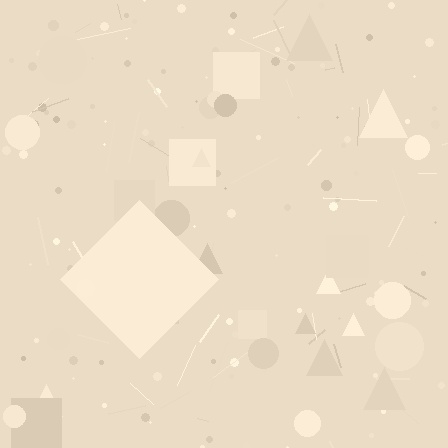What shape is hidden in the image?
A diamond is hidden in the image.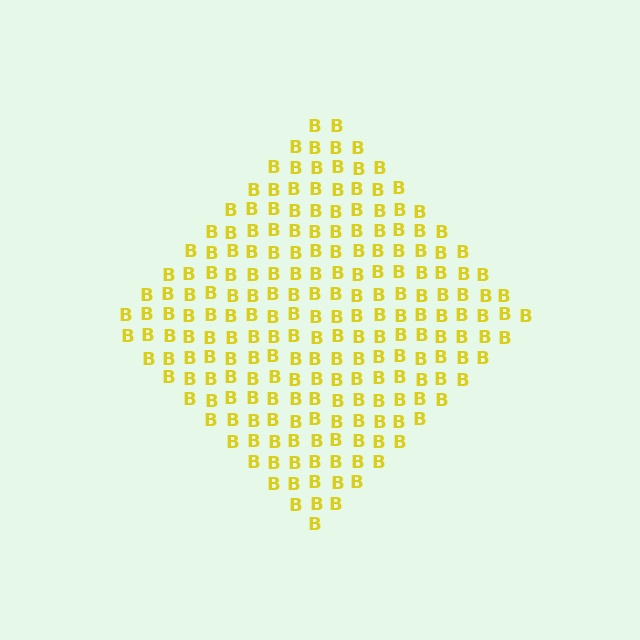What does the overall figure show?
The overall figure shows a diamond.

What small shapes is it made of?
It is made of small letter B's.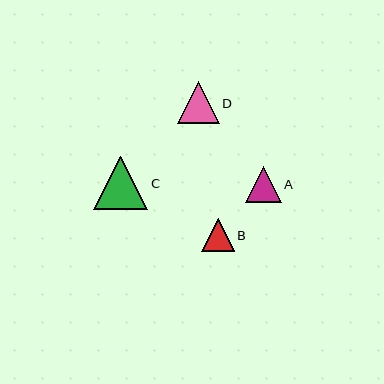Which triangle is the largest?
Triangle C is the largest with a size of approximately 54 pixels.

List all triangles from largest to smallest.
From largest to smallest: C, D, A, B.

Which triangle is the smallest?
Triangle B is the smallest with a size of approximately 33 pixels.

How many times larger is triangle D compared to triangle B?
Triangle D is approximately 1.3 times the size of triangle B.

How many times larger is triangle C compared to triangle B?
Triangle C is approximately 1.6 times the size of triangle B.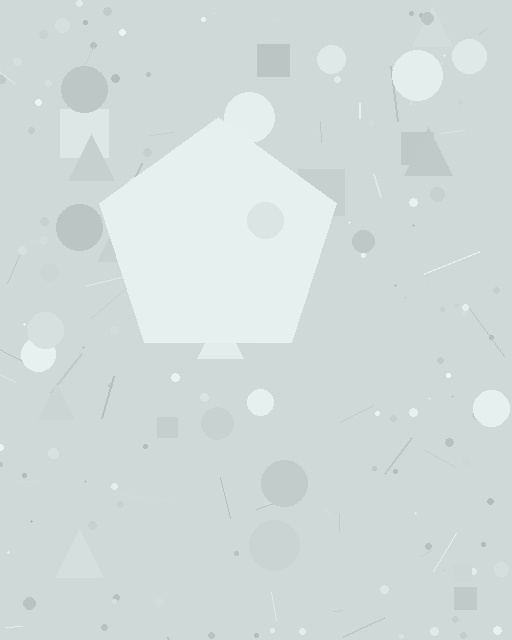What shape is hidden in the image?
A pentagon is hidden in the image.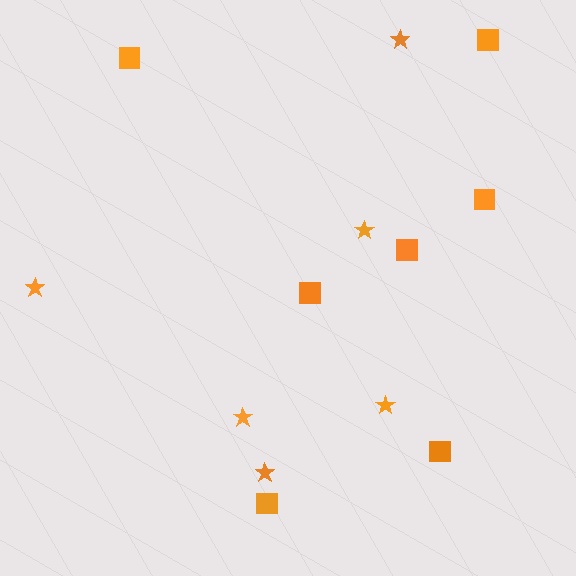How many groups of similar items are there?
There are 2 groups: one group of stars (6) and one group of squares (7).